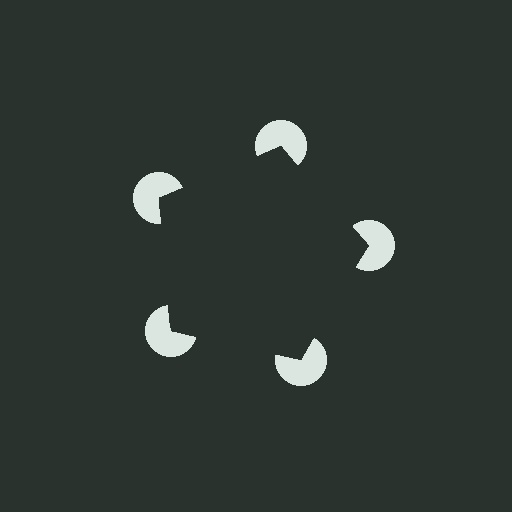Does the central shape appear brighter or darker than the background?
It typically appears slightly darker than the background, even though no actual brightness change is drawn.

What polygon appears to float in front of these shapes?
An illusory pentagon — its edges are inferred from the aligned wedge cuts in the pac-man discs, not physically drawn.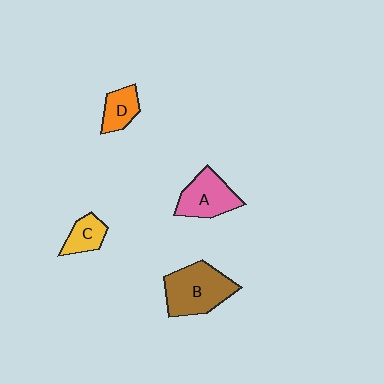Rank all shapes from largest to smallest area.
From largest to smallest: B (brown), A (pink), D (orange), C (yellow).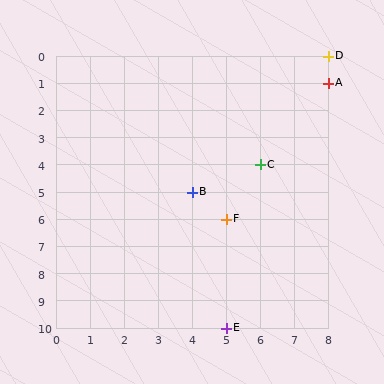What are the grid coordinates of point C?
Point C is at grid coordinates (6, 4).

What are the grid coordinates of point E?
Point E is at grid coordinates (5, 10).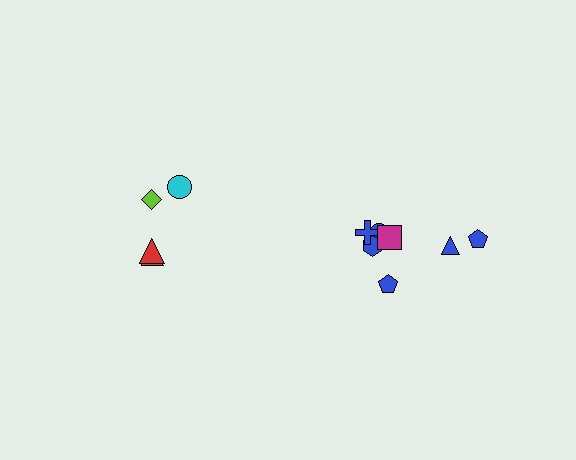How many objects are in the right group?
There are 7 objects.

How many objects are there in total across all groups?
There are 11 objects.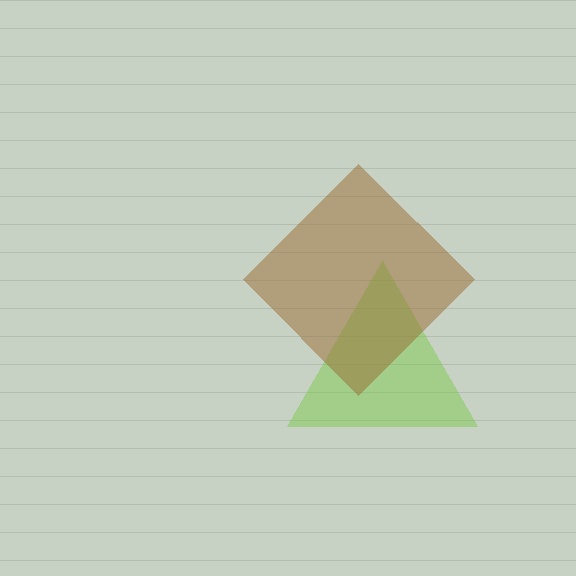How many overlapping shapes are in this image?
There are 2 overlapping shapes in the image.